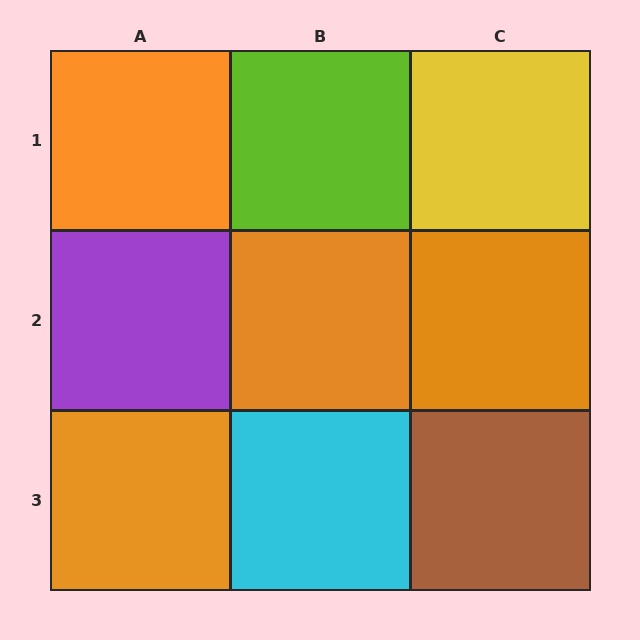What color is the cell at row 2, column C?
Orange.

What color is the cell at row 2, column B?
Orange.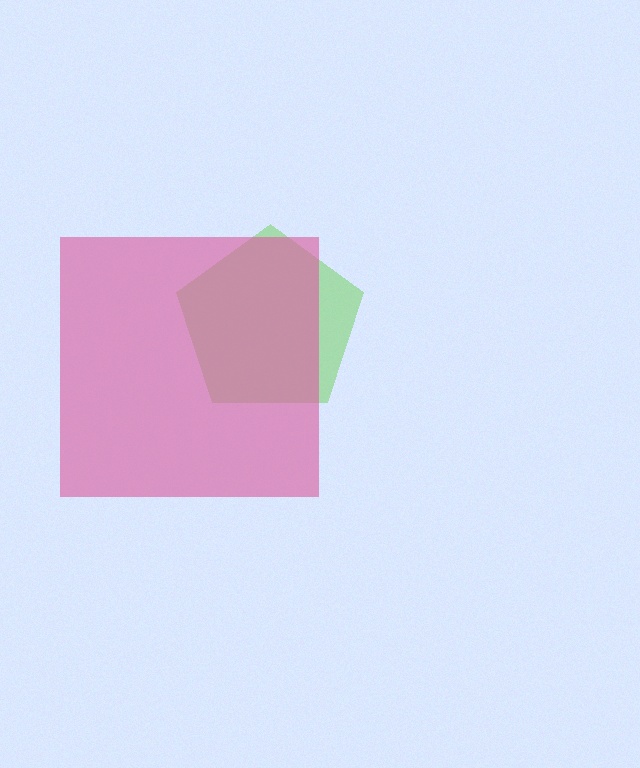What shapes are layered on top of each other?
The layered shapes are: a lime pentagon, a pink square.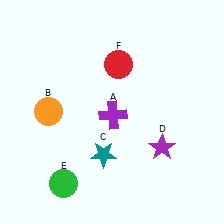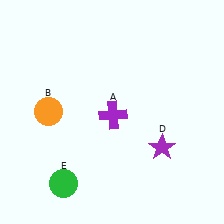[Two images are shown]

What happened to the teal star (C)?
The teal star (C) was removed in Image 2. It was in the bottom-left area of Image 1.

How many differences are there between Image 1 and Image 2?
There are 2 differences between the two images.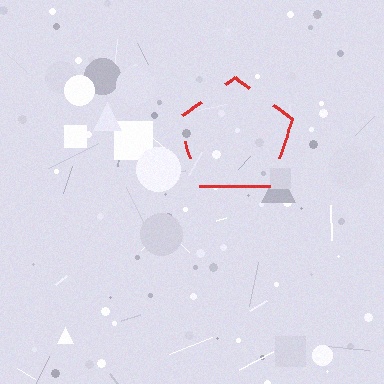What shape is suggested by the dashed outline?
The dashed outline suggests a pentagon.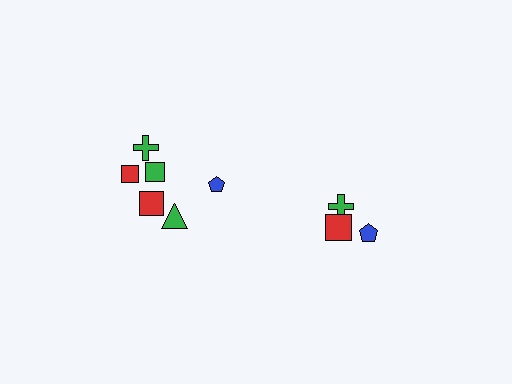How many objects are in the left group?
There are 6 objects.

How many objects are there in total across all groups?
There are 9 objects.